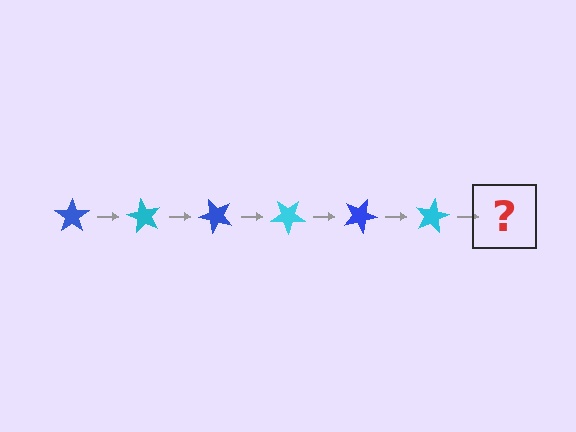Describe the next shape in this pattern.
It should be a blue star, rotated 360 degrees from the start.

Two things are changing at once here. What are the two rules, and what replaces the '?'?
The two rules are that it rotates 60 degrees each step and the color cycles through blue and cyan. The '?' should be a blue star, rotated 360 degrees from the start.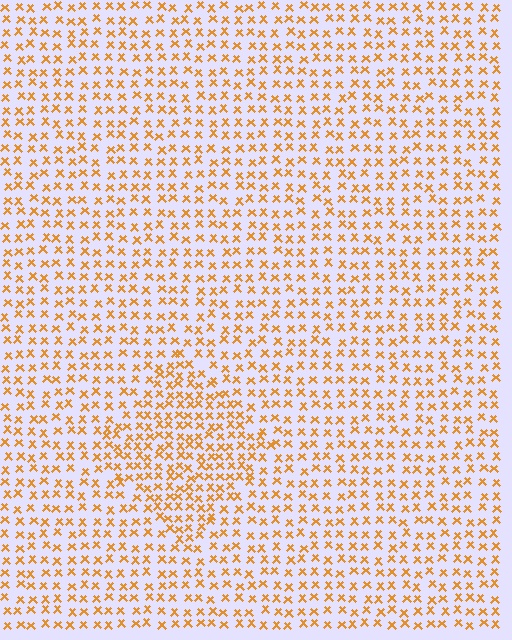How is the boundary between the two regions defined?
The boundary is defined by a change in element density (approximately 1.6x ratio). All elements are the same color, size, and shape.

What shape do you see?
I see a diamond.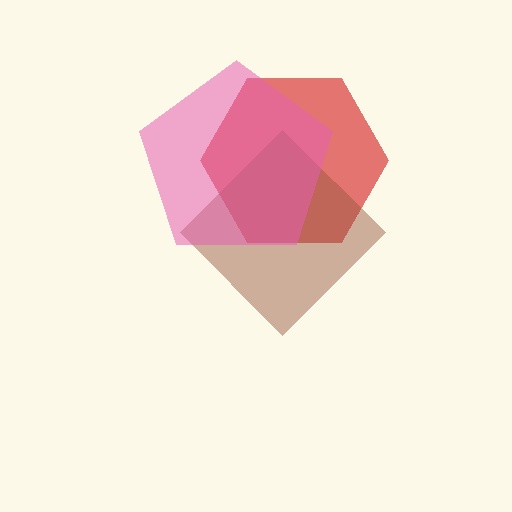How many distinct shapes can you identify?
There are 3 distinct shapes: a red hexagon, a brown diamond, a pink pentagon.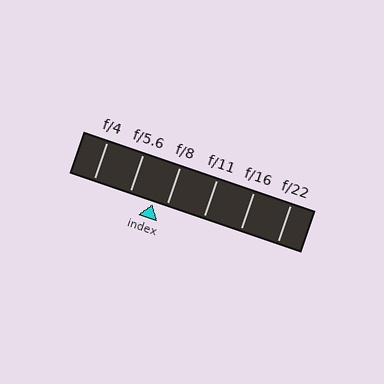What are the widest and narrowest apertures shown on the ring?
The widest aperture shown is f/4 and the narrowest is f/22.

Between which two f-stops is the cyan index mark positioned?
The index mark is between f/5.6 and f/8.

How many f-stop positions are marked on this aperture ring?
There are 6 f-stop positions marked.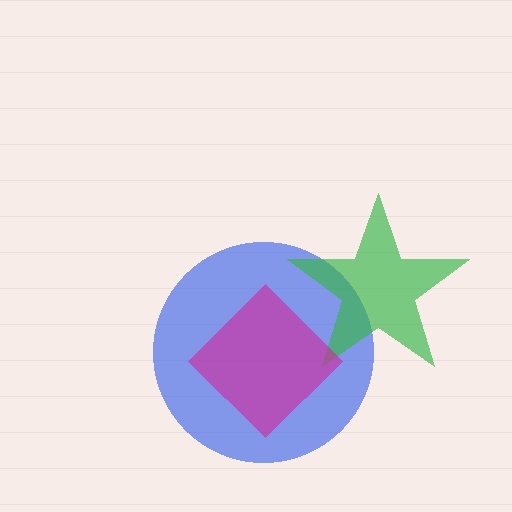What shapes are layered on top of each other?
The layered shapes are: a blue circle, a green star, a magenta diamond.